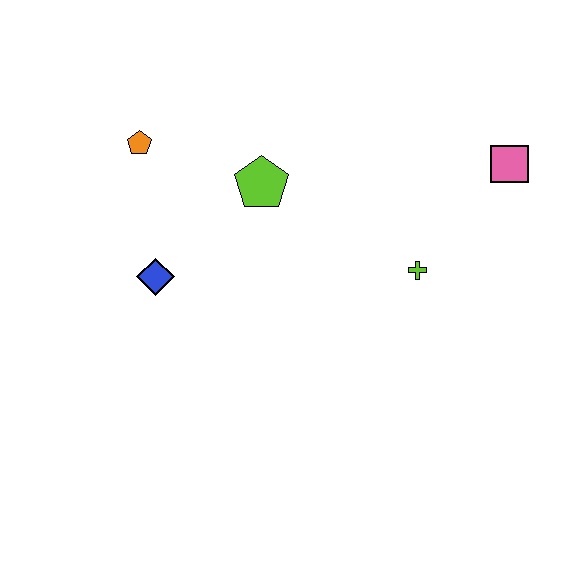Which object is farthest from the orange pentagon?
The pink square is farthest from the orange pentagon.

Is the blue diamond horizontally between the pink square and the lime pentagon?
No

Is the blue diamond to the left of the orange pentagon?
No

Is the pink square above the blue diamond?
Yes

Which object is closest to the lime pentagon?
The orange pentagon is closest to the lime pentagon.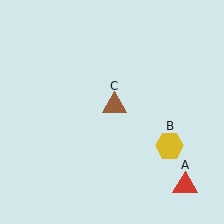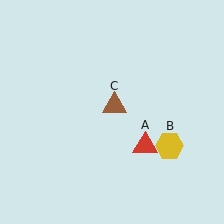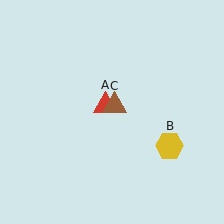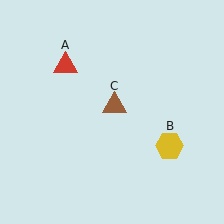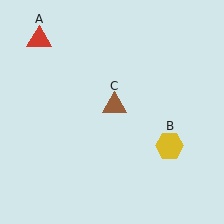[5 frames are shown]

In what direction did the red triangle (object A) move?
The red triangle (object A) moved up and to the left.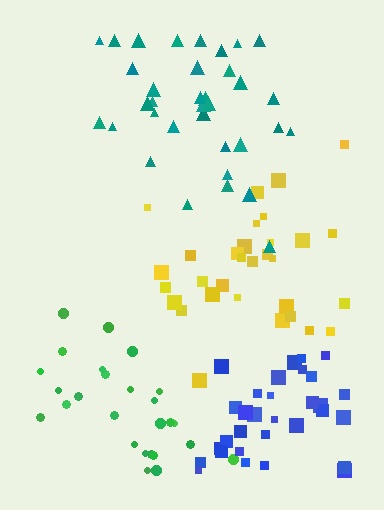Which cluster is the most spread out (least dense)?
Green.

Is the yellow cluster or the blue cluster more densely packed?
Blue.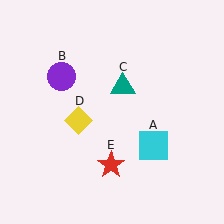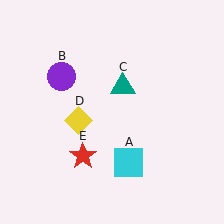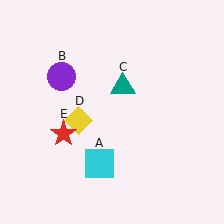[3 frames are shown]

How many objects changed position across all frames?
2 objects changed position: cyan square (object A), red star (object E).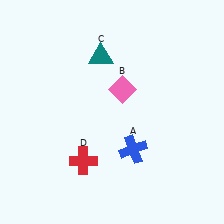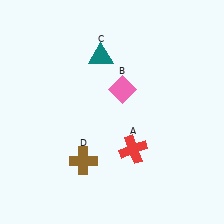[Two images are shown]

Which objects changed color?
A changed from blue to red. D changed from red to brown.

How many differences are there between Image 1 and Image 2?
There are 2 differences between the two images.